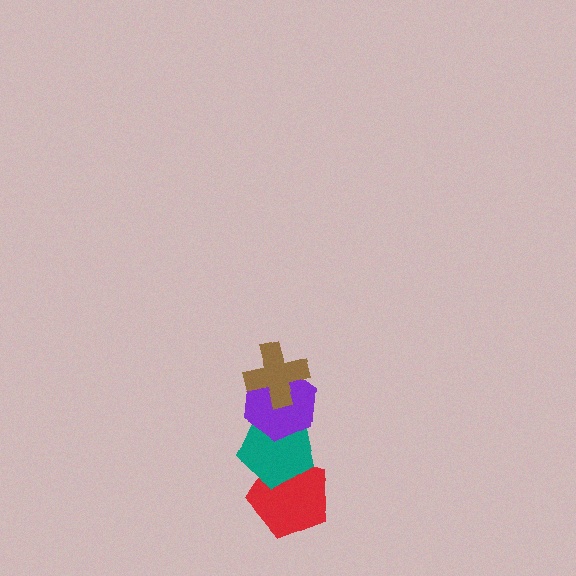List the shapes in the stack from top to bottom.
From top to bottom: the brown cross, the purple hexagon, the teal pentagon, the red pentagon.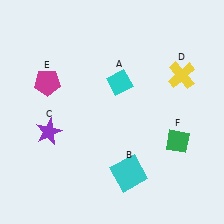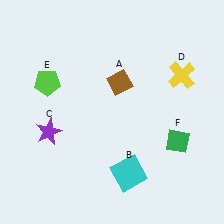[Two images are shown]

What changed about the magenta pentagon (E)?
In Image 1, E is magenta. In Image 2, it changed to lime.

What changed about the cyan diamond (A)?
In Image 1, A is cyan. In Image 2, it changed to brown.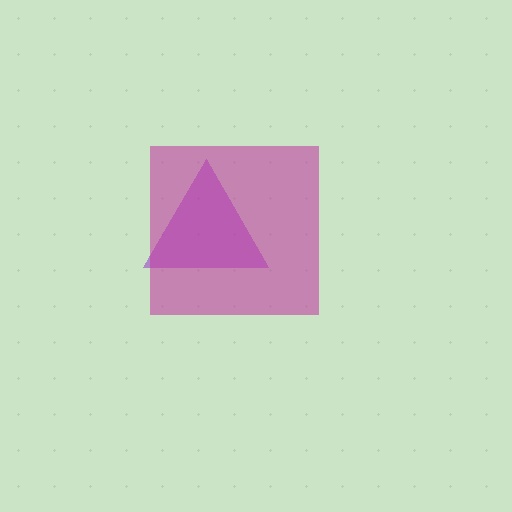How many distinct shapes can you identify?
There are 2 distinct shapes: a purple triangle, a magenta square.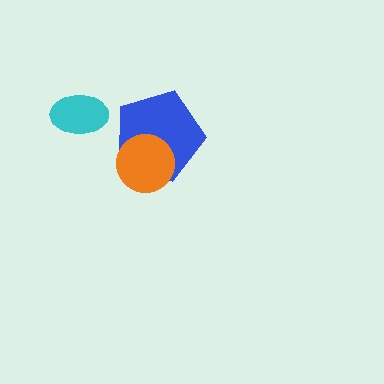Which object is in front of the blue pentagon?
The orange circle is in front of the blue pentagon.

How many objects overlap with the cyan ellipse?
0 objects overlap with the cyan ellipse.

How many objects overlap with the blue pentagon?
1 object overlaps with the blue pentagon.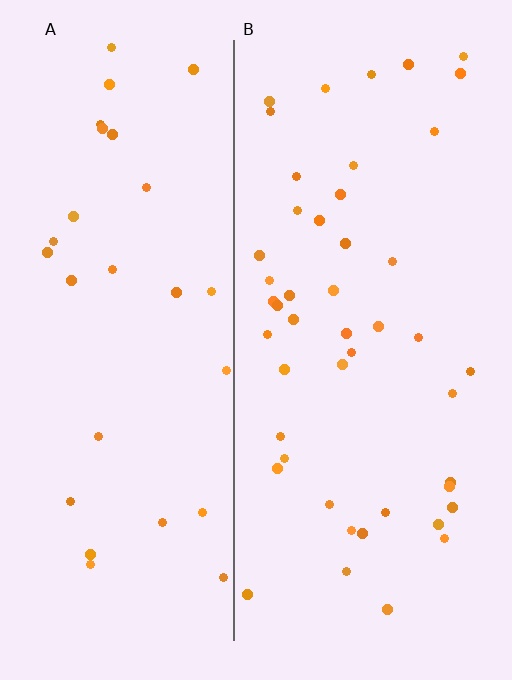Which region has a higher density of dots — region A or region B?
B (the right).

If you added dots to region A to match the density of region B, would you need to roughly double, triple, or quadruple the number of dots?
Approximately double.